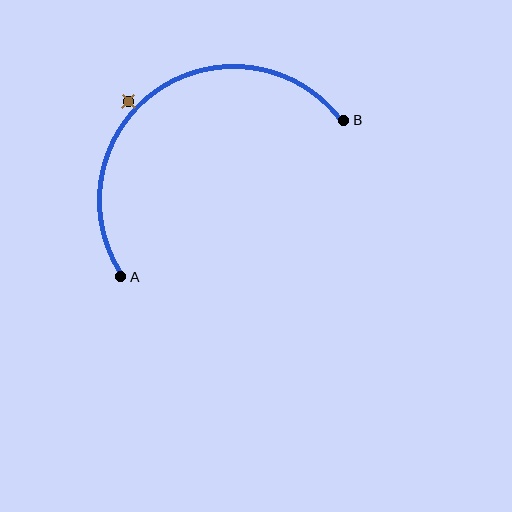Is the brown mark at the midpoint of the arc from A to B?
No — the brown mark does not lie on the arc at all. It sits slightly outside the curve.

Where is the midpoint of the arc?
The arc midpoint is the point on the curve farthest from the straight line joining A and B. It sits above and to the left of that line.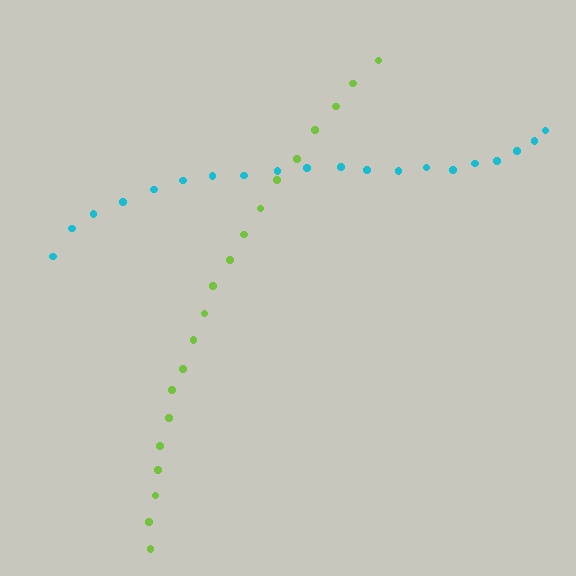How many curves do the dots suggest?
There are 2 distinct paths.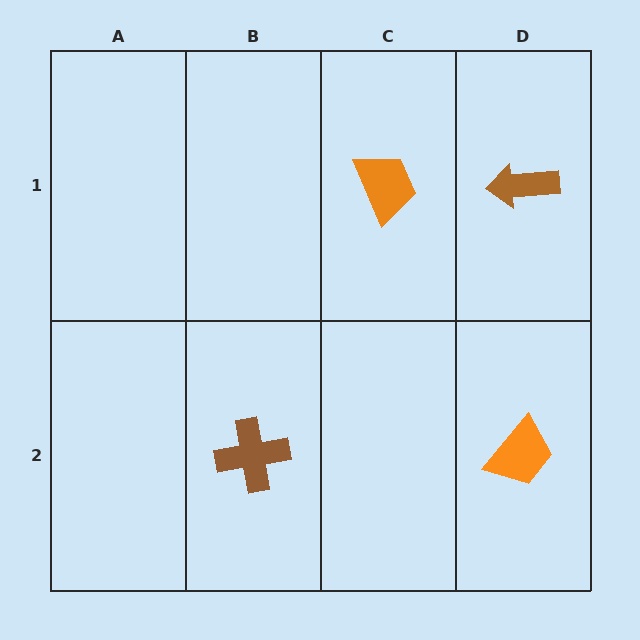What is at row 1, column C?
An orange trapezoid.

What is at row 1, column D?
A brown arrow.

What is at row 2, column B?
A brown cross.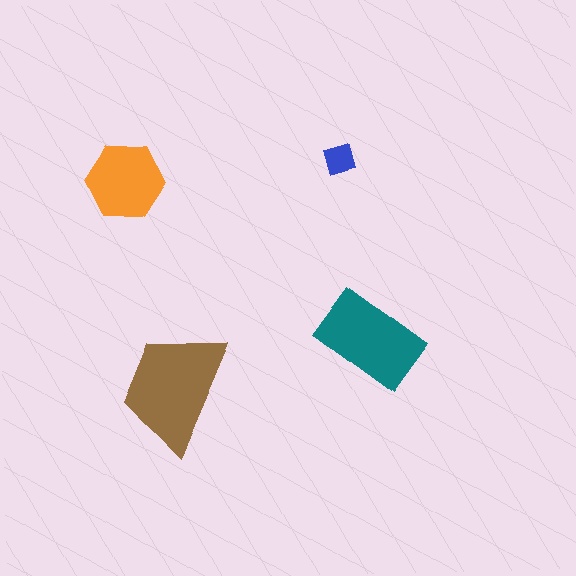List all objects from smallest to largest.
The blue square, the orange hexagon, the teal rectangle, the brown trapezoid.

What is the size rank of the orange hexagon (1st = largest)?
3rd.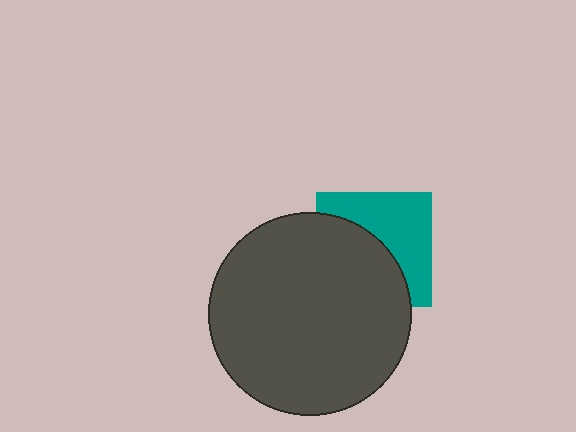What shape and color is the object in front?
The object in front is a dark gray circle.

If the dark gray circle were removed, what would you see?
You would see the complete teal square.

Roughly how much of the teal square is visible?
About half of it is visible (roughly 48%).